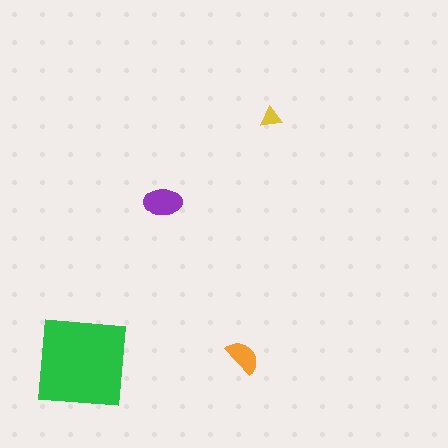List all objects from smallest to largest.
The yellow triangle, the orange semicircle, the purple ellipse, the green square.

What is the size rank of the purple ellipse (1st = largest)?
2nd.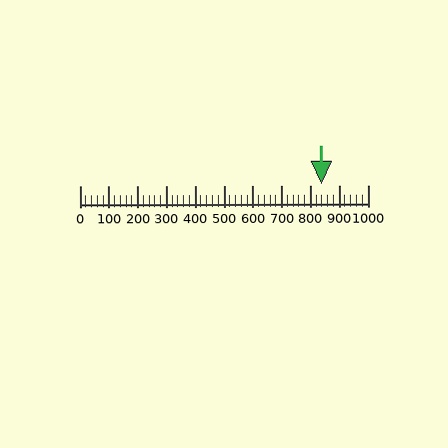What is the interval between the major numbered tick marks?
The major tick marks are spaced 100 units apart.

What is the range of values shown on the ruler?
The ruler shows values from 0 to 1000.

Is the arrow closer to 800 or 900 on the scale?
The arrow is closer to 800.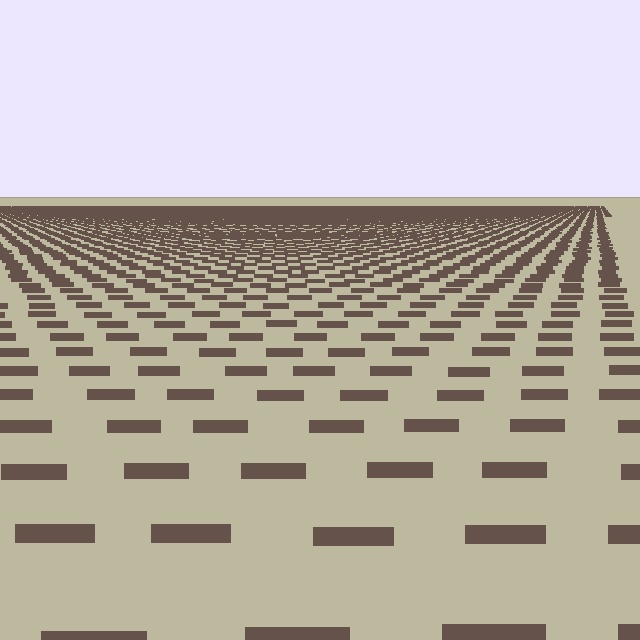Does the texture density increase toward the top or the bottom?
Density increases toward the top.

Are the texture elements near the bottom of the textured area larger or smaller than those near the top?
Larger. Near the bottom, elements are closer to the viewer and appear at a bigger on-screen size.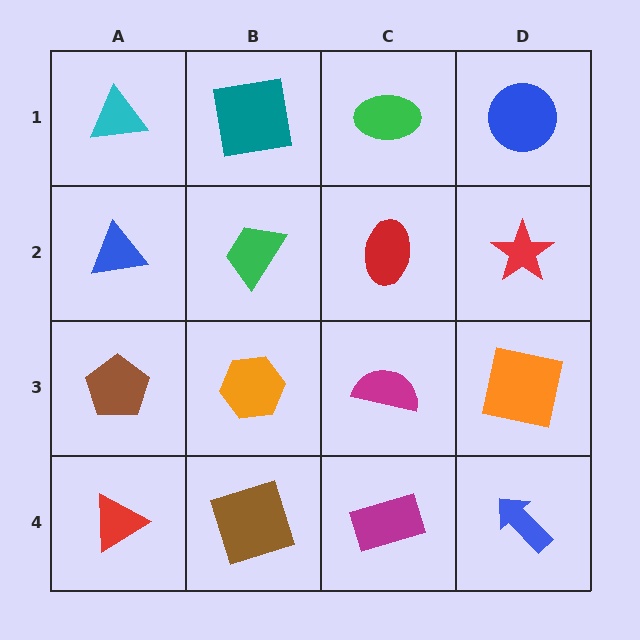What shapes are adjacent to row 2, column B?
A teal square (row 1, column B), an orange hexagon (row 3, column B), a blue triangle (row 2, column A), a red ellipse (row 2, column C).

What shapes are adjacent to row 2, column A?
A cyan triangle (row 1, column A), a brown pentagon (row 3, column A), a green trapezoid (row 2, column B).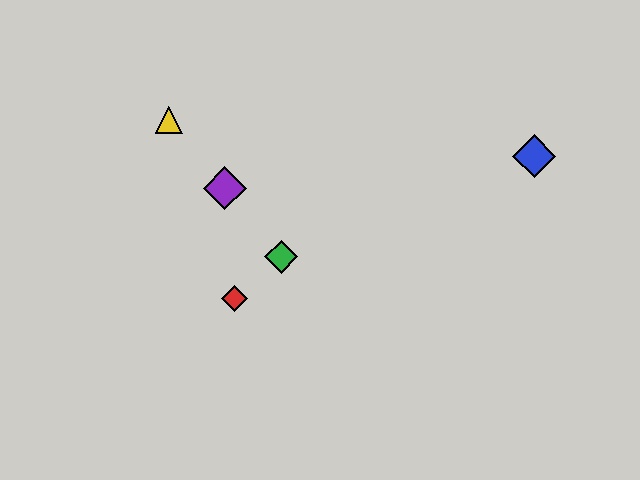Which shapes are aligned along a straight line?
The green diamond, the yellow triangle, the purple diamond are aligned along a straight line.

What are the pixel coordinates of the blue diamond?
The blue diamond is at (534, 156).